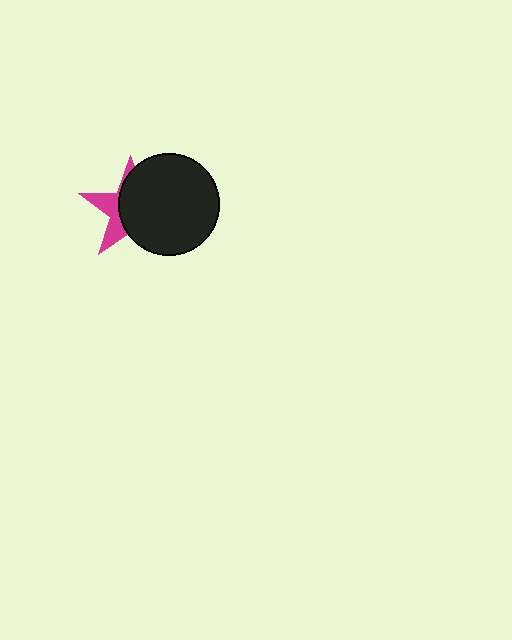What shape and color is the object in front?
The object in front is a black circle.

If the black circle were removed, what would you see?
You would see the complete magenta star.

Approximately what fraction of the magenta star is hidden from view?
Roughly 65% of the magenta star is hidden behind the black circle.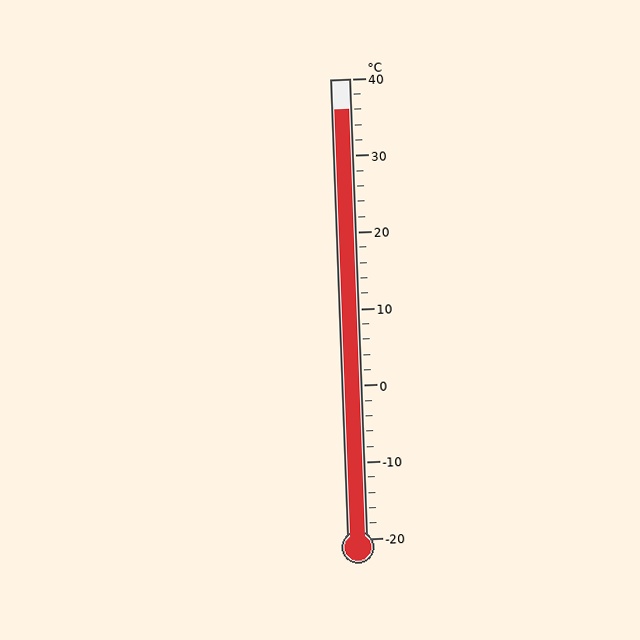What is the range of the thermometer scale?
The thermometer scale ranges from -20°C to 40°C.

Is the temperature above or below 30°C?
The temperature is above 30°C.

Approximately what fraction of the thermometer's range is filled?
The thermometer is filled to approximately 95% of its range.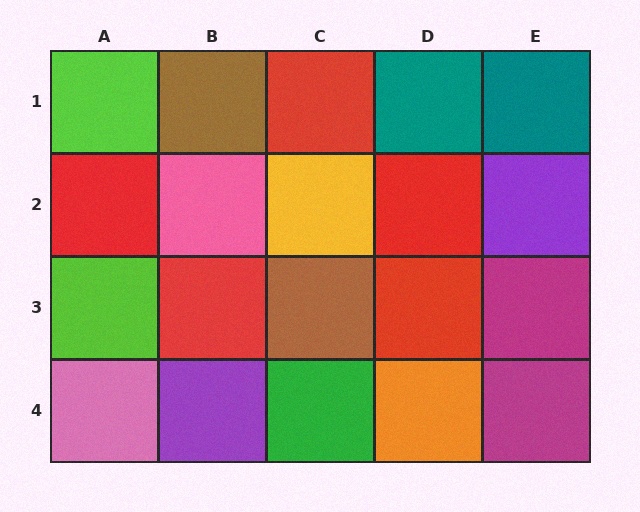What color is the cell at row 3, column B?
Red.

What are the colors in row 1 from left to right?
Lime, brown, red, teal, teal.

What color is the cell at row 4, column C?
Green.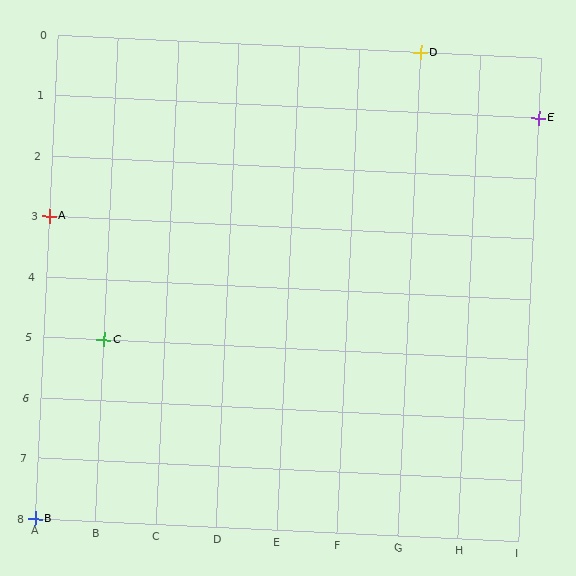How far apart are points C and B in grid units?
Points C and B are 1 column and 3 rows apart (about 3.2 grid units diagonally).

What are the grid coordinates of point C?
Point C is at grid coordinates (B, 5).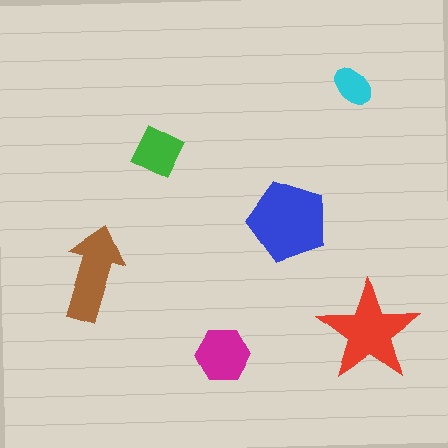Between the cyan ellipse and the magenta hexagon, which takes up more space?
The magenta hexagon.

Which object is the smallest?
The cyan ellipse.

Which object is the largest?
The blue pentagon.